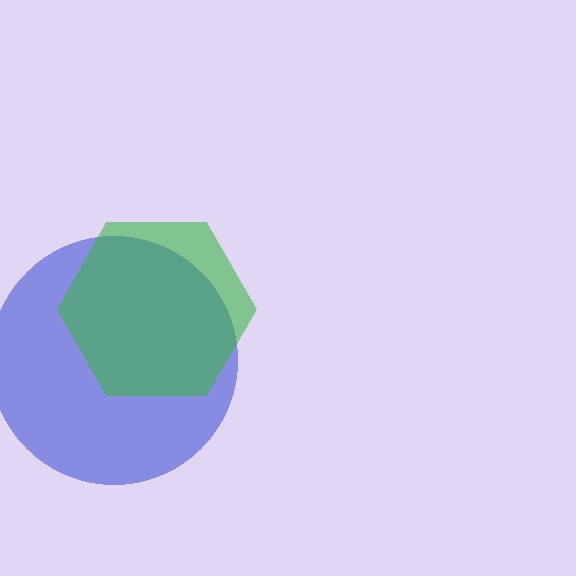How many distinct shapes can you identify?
There are 2 distinct shapes: a blue circle, a green hexagon.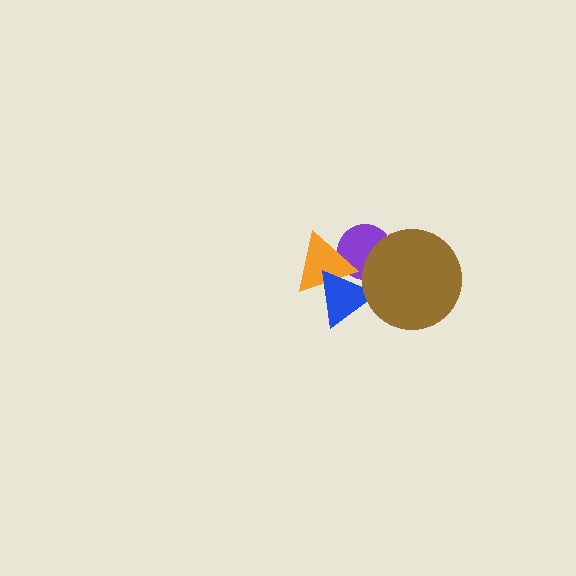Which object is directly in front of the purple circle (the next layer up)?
The orange triangle is directly in front of the purple circle.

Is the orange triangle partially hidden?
Yes, it is partially covered by another shape.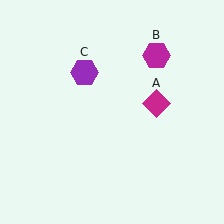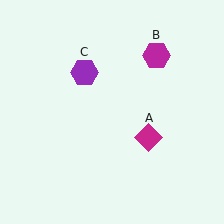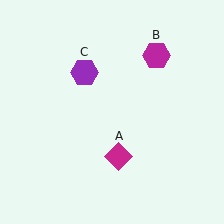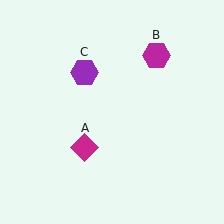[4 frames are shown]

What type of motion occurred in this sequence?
The magenta diamond (object A) rotated clockwise around the center of the scene.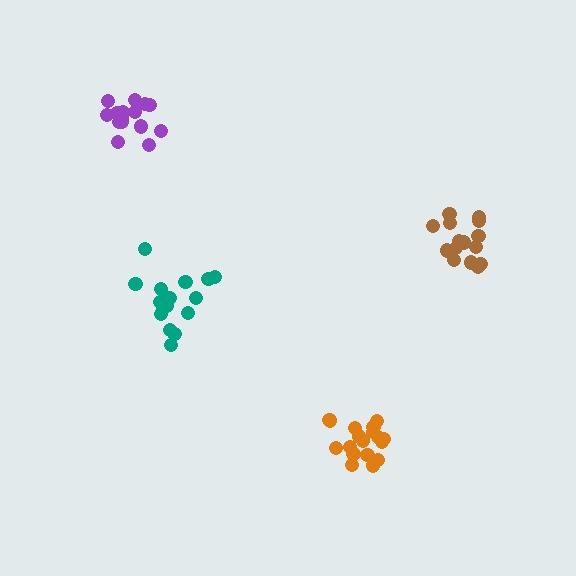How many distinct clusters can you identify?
There are 4 distinct clusters.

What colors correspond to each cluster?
The clusters are colored: teal, orange, brown, purple.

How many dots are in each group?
Group 1: 16 dots, Group 2: 19 dots, Group 3: 15 dots, Group 4: 15 dots (65 total).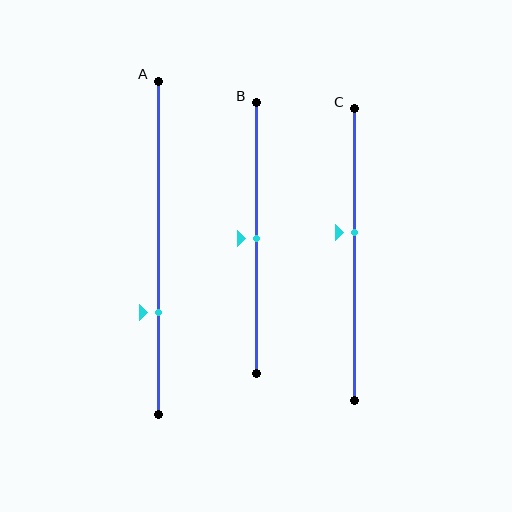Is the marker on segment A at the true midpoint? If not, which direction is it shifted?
No, the marker on segment A is shifted downward by about 19% of the segment length.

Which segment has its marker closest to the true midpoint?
Segment B has its marker closest to the true midpoint.